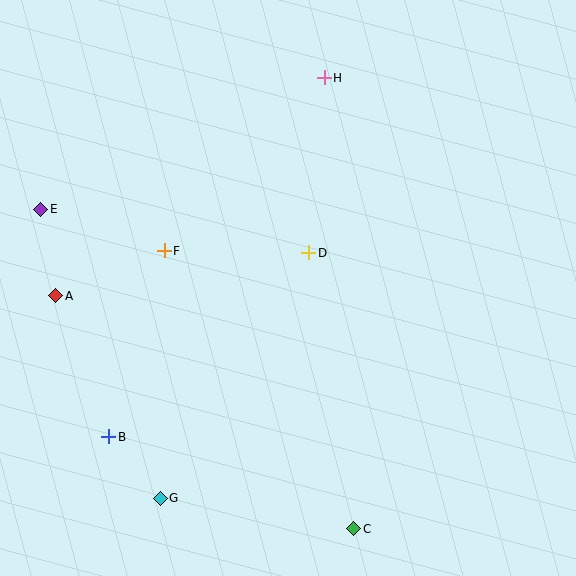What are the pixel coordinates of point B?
Point B is at (109, 437).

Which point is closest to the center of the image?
Point D at (309, 253) is closest to the center.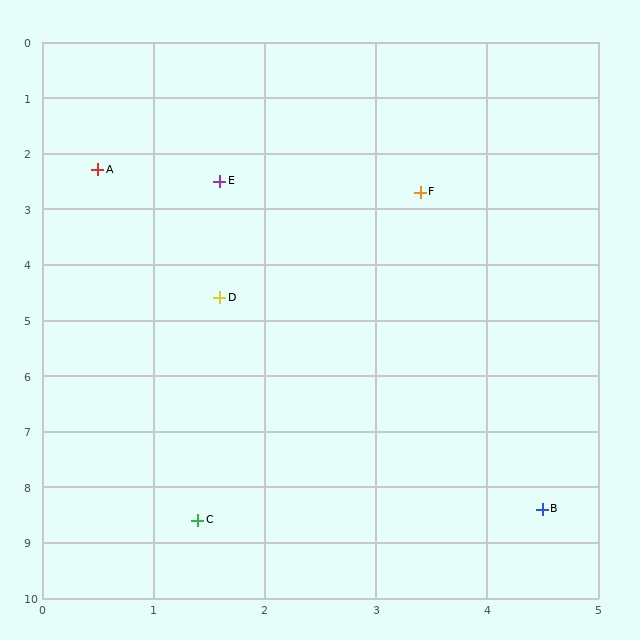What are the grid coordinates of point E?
Point E is at approximately (1.6, 2.5).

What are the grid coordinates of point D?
Point D is at approximately (1.6, 4.6).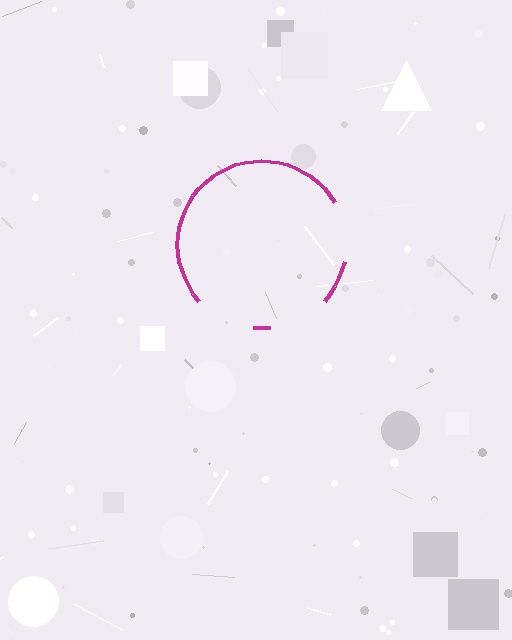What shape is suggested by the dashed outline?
The dashed outline suggests a circle.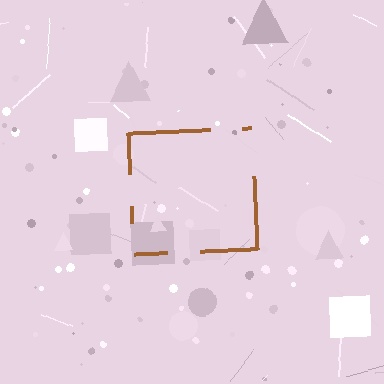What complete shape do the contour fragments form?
The contour fragments form a square.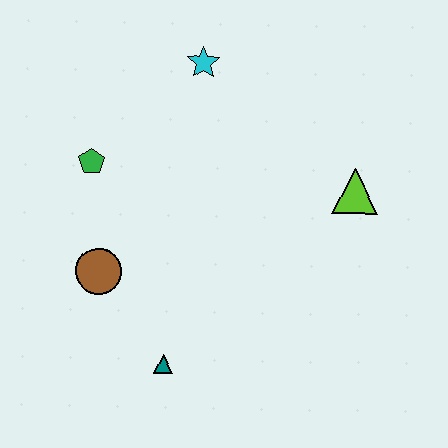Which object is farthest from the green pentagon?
The lime triangle is farthest from the green pentagon.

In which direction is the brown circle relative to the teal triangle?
The brown circle is above the teal triangle.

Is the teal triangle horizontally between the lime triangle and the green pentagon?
Yes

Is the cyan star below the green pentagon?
No